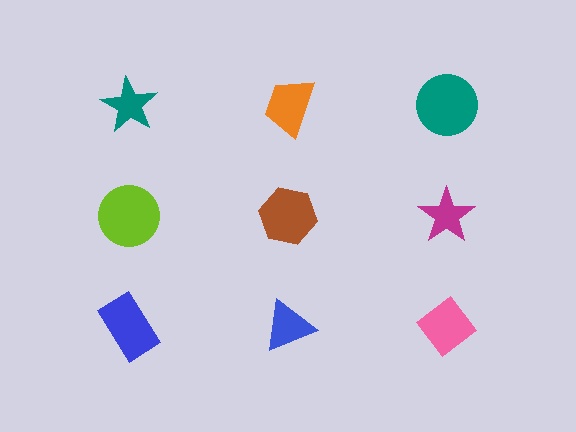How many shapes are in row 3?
3 shapes.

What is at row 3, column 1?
A blue rectangle.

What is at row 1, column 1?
A teal star.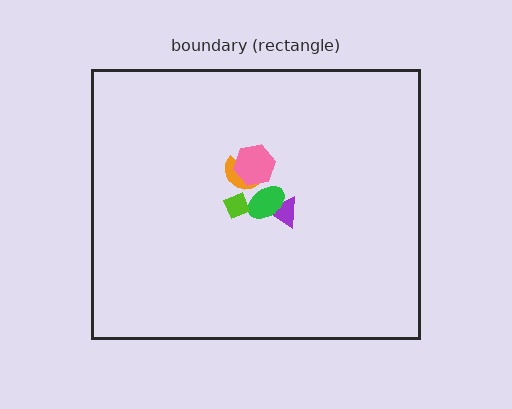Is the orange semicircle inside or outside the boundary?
Inside.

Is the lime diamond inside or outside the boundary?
Inside.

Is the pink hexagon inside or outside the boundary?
Inside.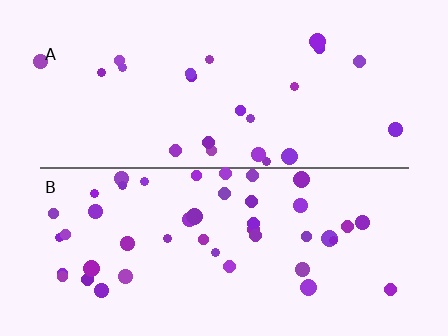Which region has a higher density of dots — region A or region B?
B (the bottom).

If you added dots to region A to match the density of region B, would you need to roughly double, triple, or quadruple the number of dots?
Approximately double.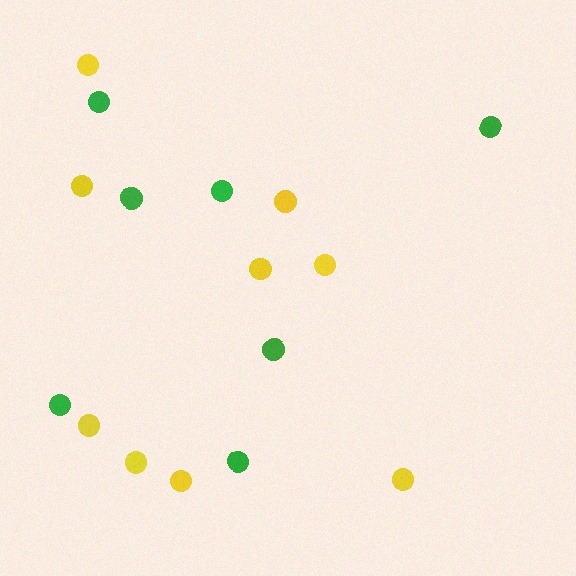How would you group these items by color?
There are 2 groups: one group of green circles (7) and one group of yellow circles (9).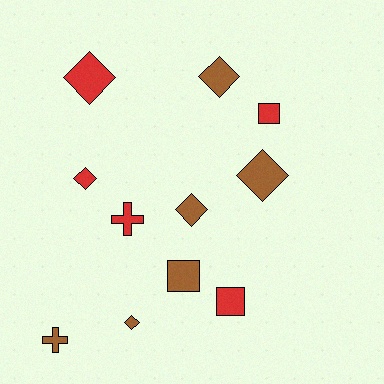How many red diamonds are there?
There are 2 red diamonds.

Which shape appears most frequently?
Diamond, with 6 objects.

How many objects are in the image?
There are 11 objects.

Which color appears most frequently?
Brown, with 6 objects.